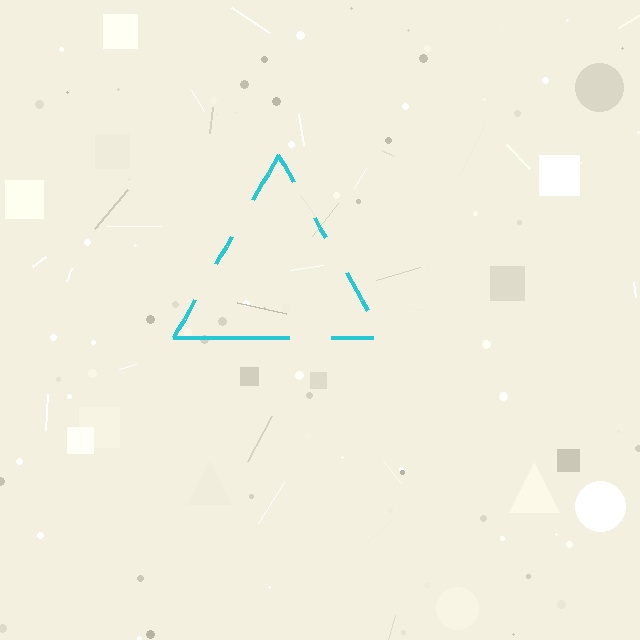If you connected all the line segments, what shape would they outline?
They would outline a triangle.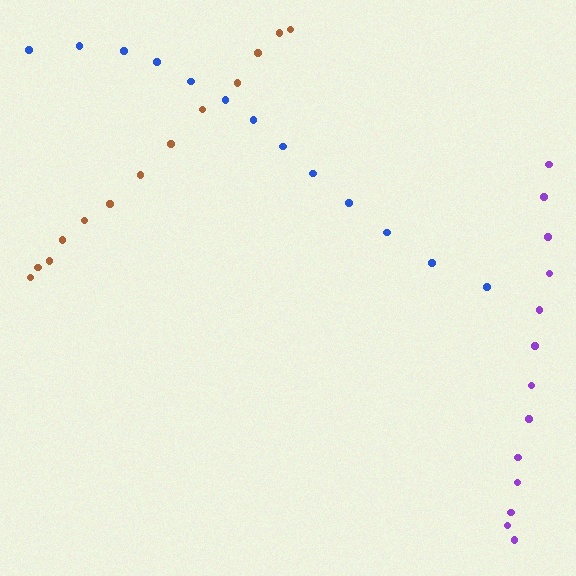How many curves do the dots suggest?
There are 3 distinct paths.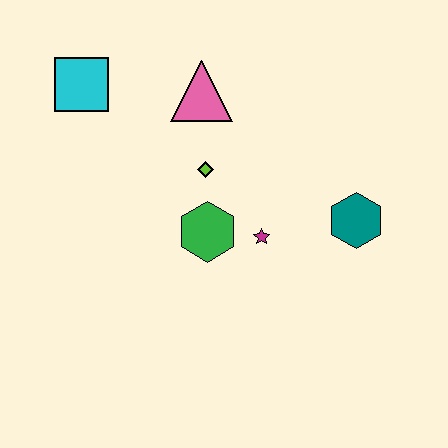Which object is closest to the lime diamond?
The green hexagon is closest to the lime diamond.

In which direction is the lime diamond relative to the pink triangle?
The lime diamond is below the pink triangle.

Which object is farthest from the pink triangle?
The teal hexagon is farthest from the pink triangle.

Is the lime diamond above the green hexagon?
Yes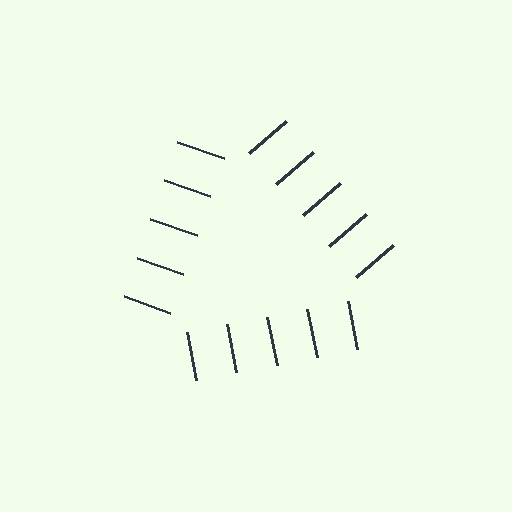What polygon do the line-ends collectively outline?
An illusory triangle — the line segments terminate on its edges but no continuous stroke is drawn.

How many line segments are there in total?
15 — 5 along each of the 3 edges.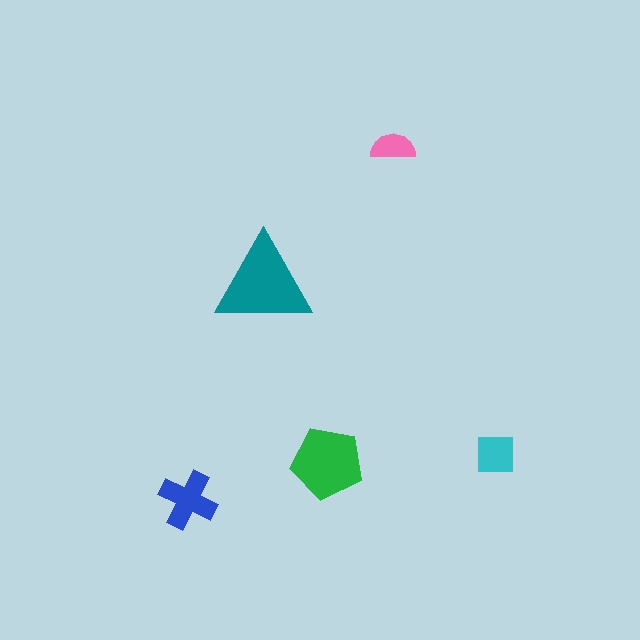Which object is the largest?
The teal triangle.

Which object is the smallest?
The pink semicircle.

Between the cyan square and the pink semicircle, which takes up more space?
The cyan square.